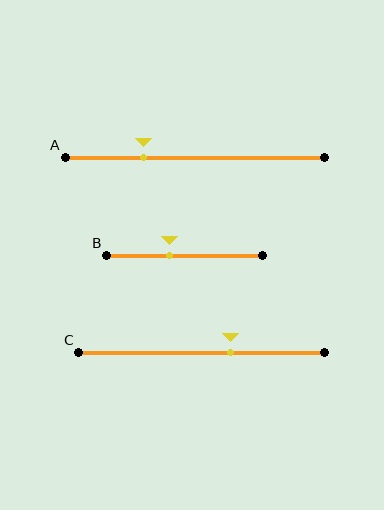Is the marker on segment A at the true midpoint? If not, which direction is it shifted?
No, the marker on segment A is shifted to the left by about 20% of the segment length.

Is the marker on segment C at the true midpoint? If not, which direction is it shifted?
No, the marker on segment C is shifted to the right by about 12% of the segment length.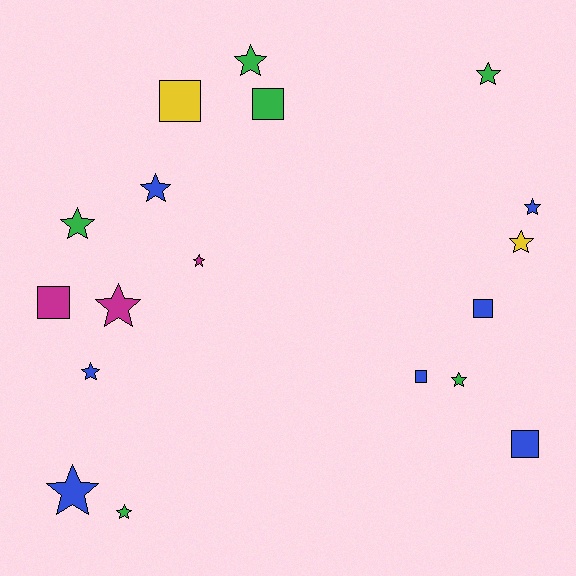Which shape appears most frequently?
Star, with 12 objects.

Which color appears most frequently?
Blue, with 7 objects.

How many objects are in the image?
There are 18 objects.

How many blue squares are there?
There are 3 blue squares.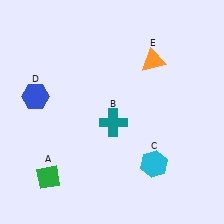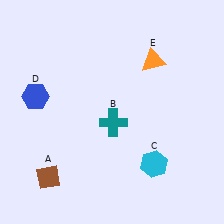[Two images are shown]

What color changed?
The diamond (A) changed from green in Image 1 to brown in Image 2.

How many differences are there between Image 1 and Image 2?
There is 1 difference between the two images.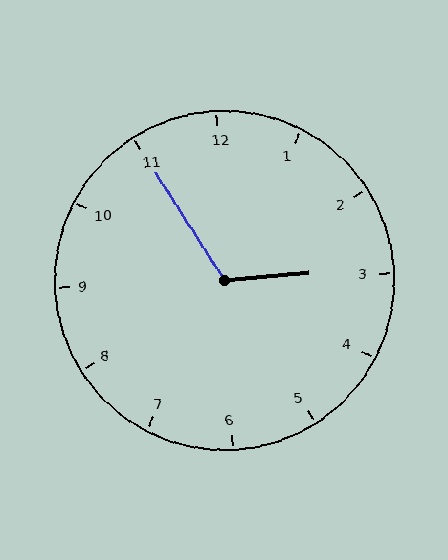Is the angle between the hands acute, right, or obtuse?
It is obtuse.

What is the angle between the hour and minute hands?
Approximately 118 degrees.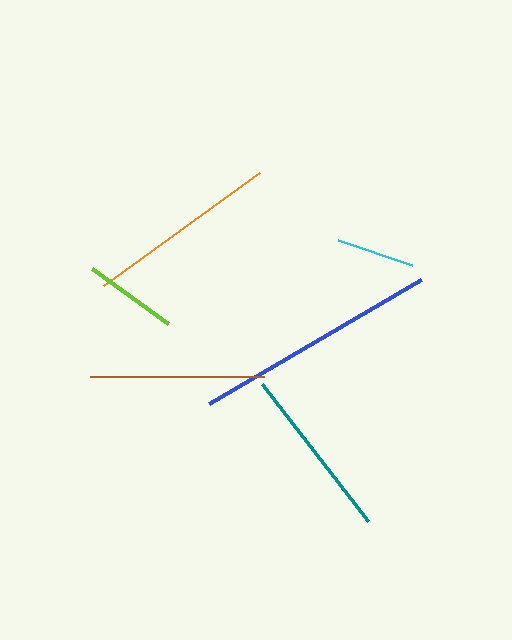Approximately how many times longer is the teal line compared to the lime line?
The teal line is approximately 1.9 times the length of the lime line.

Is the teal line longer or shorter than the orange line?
The orange line is longer than the teal line.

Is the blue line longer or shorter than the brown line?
The blue line is longer than the brown line.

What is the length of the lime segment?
The lime segment is approximately 93 pixels long.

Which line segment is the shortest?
The cyan line is the shortest at approximately 77 pixels.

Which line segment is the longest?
The blue line is the longest at approximately 246 pixels.